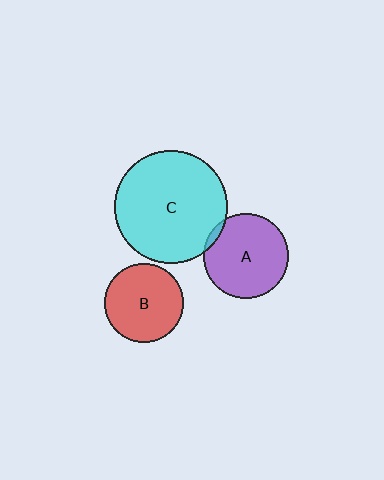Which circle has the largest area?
Circle C (cyan).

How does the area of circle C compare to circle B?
Approximately 2.1 times.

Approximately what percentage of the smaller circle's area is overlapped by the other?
Approximately 5%.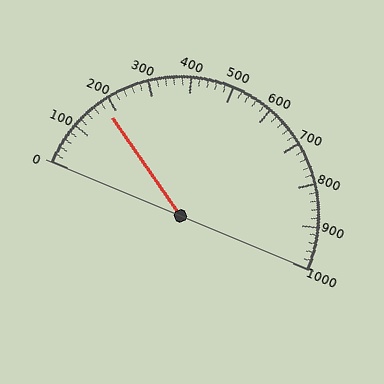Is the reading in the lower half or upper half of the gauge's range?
The reading is in the lower half of the range (0 to 1000).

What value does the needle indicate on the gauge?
The needle indicates approximately 180.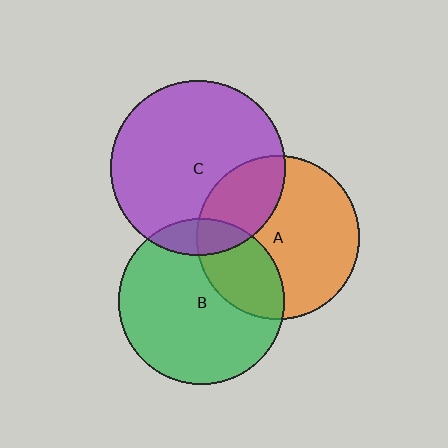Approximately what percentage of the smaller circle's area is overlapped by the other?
Approximately 30%.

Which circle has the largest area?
Circle C (purple).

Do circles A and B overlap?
Yes.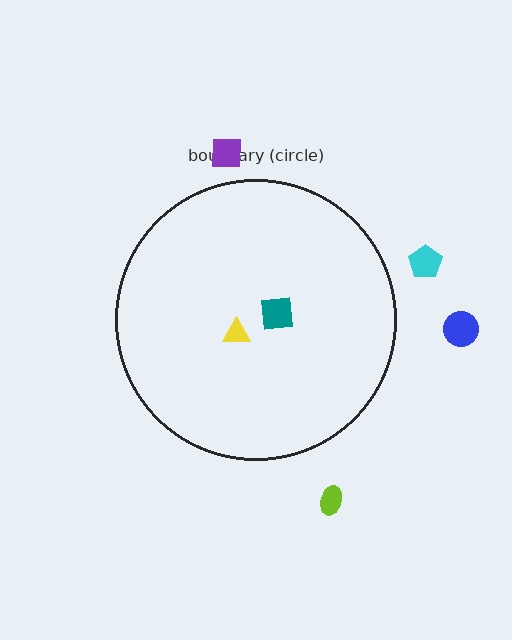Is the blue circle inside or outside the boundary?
Outside.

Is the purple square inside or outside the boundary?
Outside.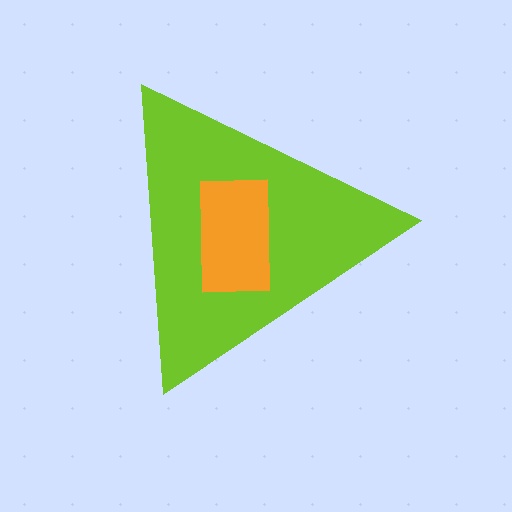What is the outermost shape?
The lime triangle.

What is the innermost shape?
The orange rectangle.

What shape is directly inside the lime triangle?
The orange rectangle.